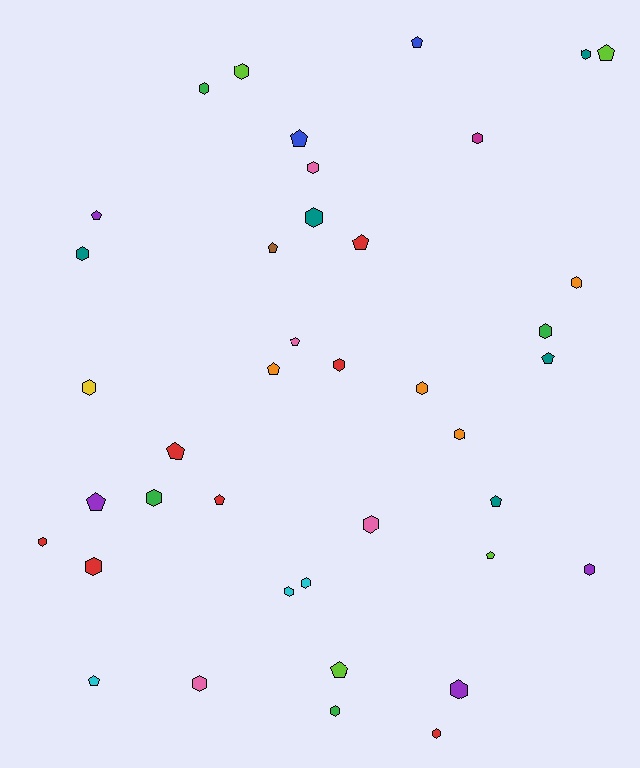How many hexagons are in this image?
There are 24 hexagons.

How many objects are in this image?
There are 40 objects.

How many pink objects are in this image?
There are 4 pink objects.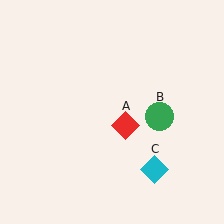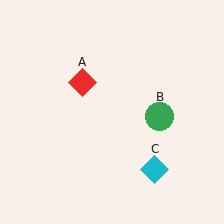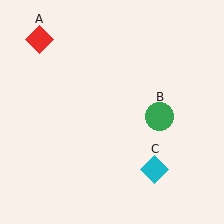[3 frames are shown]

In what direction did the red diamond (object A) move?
The red diamond (object A) moved up and to the left.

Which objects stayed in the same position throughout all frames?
Green circle (object B) and cyan diamond (object C) remained stationary.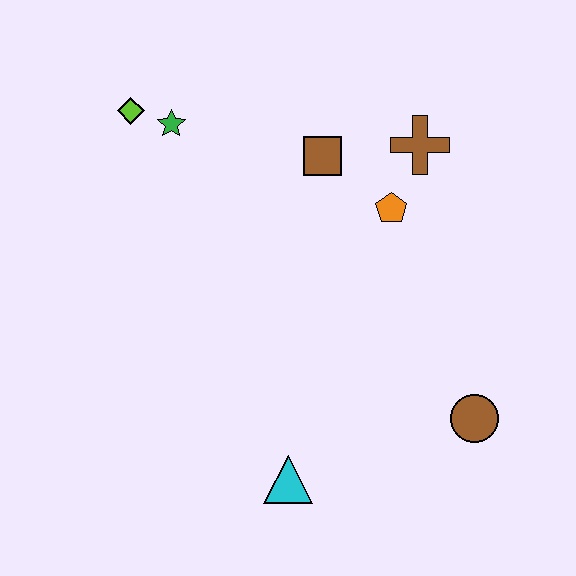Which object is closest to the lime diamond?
The green star is closest to the lime diamond.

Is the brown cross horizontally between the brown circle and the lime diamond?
Yes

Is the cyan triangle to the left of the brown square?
Yes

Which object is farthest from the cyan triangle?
The lime diamond is farthest from the cyan triangle.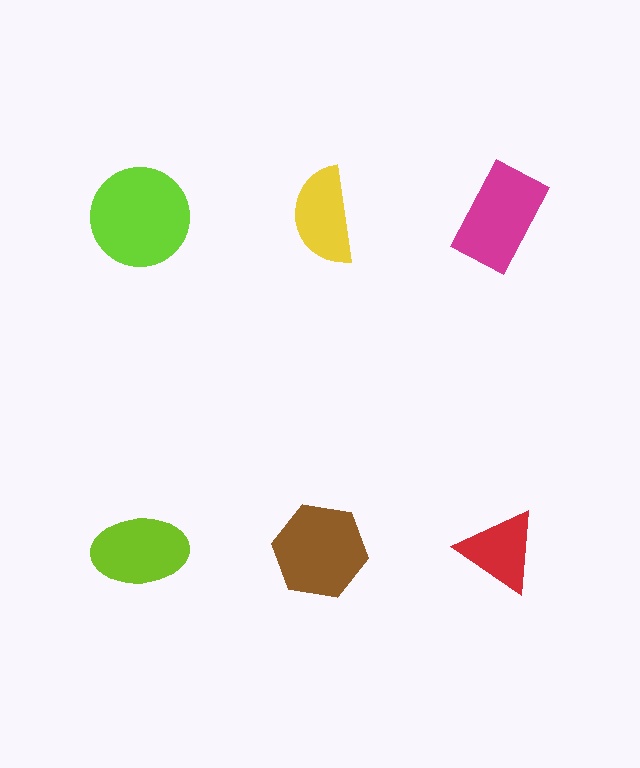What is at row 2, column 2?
A brown hexagon.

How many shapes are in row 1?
3 shapes.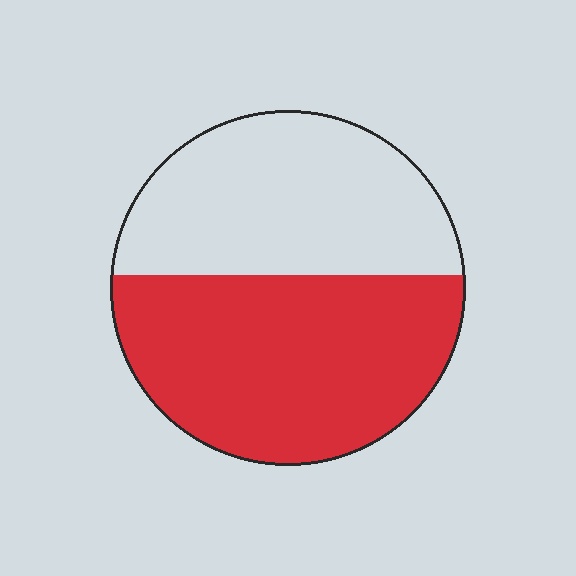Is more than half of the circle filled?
Yes.